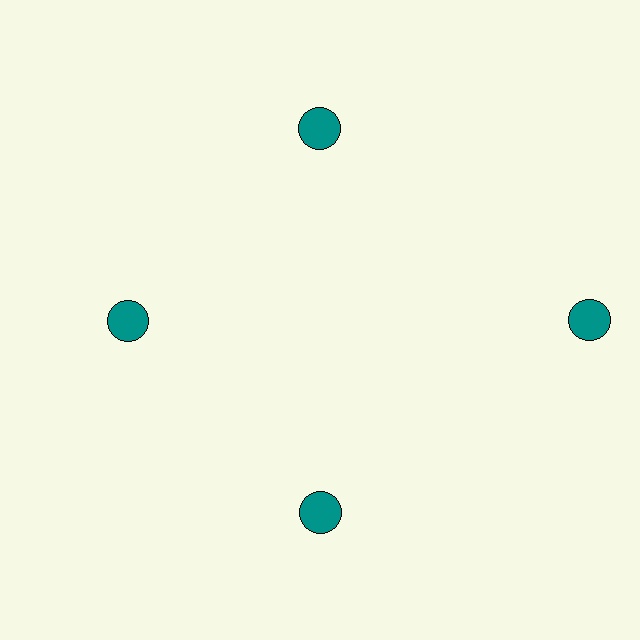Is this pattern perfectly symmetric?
No. The 4 teal circles are arranged in a ring, but one element near the 3 o'clock position is pushed outward from the center, breaking the 4-fold rotational symmetry.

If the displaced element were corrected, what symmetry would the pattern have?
It would have 4-fold rotational symmetry — the pattern would map onto itself every 90 degrees.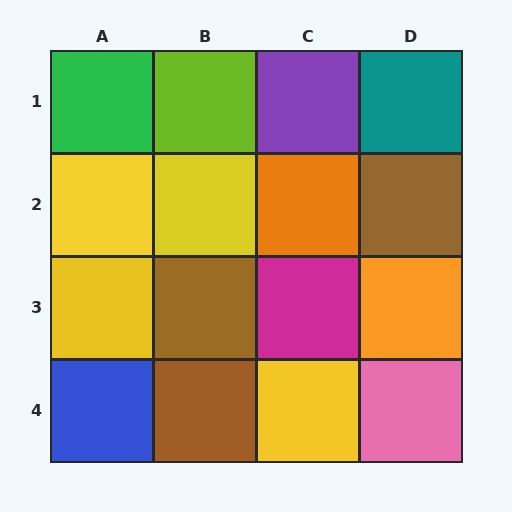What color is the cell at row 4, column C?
Yellow.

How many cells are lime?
1 cell is lime.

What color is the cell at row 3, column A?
Yellow.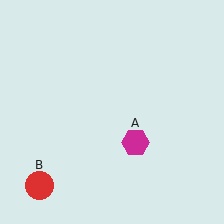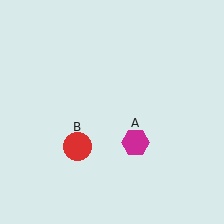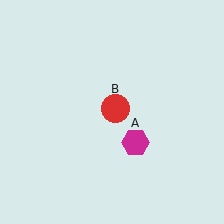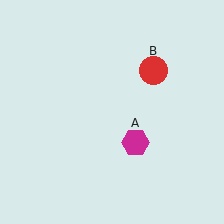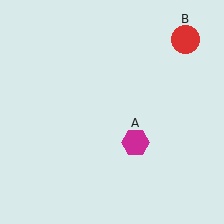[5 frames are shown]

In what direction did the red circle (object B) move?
The red circle (object B) moved up and to the right.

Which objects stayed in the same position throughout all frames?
Magenta hexagon (object A) remained stationary.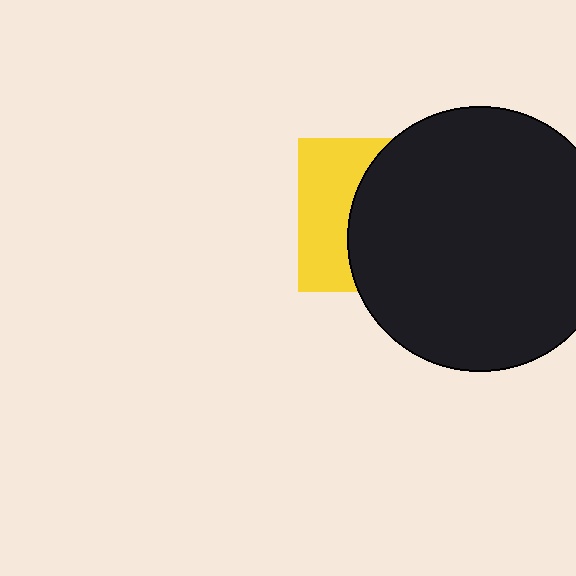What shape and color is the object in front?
The object in front is a black circle.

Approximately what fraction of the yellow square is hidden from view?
Roughly 61% of the yellow square is hidden behind the black circle.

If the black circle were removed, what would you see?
You would see the complete yellow square.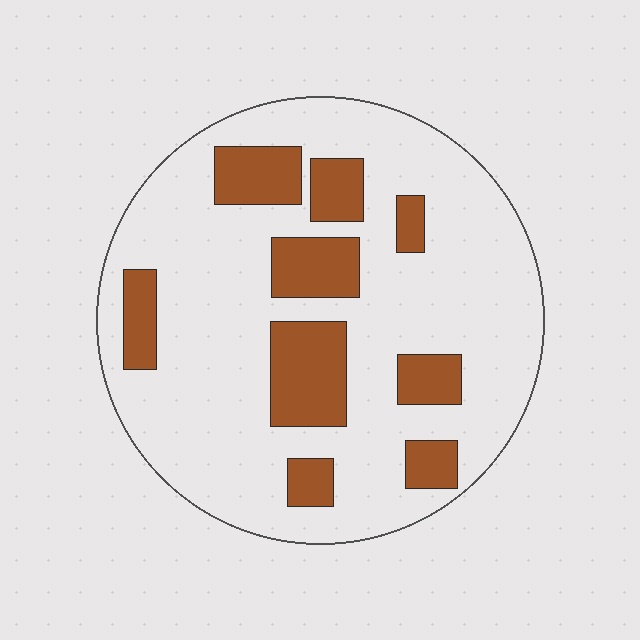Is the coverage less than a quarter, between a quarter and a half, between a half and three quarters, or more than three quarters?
Less than a quarter.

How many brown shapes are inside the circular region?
9.